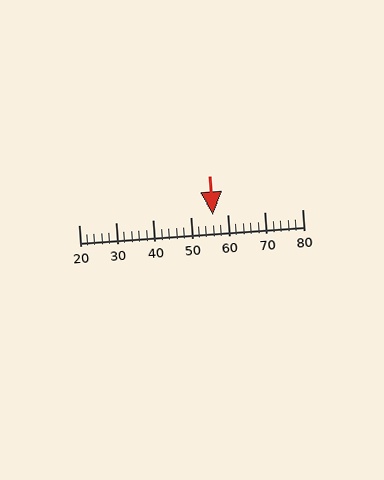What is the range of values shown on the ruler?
The ruler shows values from 20 to 80.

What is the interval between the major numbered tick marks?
The major tick marks are spaced 10 units apart.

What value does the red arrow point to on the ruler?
The red arrow points to approximately 56.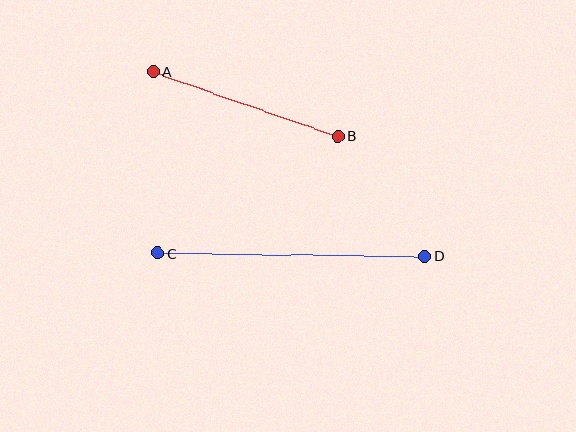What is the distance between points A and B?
The distance is approximately 196 pixels.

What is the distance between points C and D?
The distance is approximately 267 pixels.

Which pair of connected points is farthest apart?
Points C and D are farthest apart.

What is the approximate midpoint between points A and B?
The midpoint is at approximately (246, 104) pixels.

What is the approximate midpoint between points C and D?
The midpoint is at approximately (291, 255) pixels.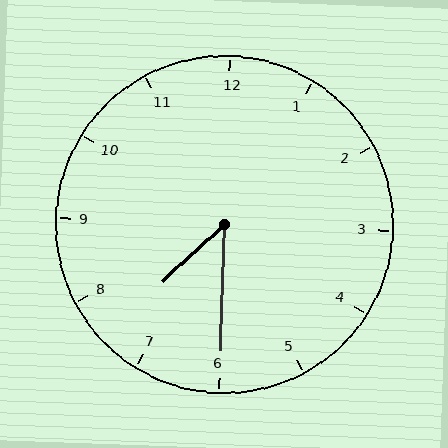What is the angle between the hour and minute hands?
Approximately 45 degrees.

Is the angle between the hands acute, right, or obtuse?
It is acute.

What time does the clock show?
7:30.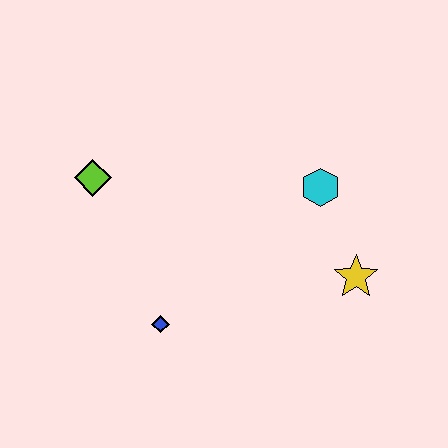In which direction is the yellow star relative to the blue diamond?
The yellow star is to the right of the blue diamond.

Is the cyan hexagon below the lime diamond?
Yes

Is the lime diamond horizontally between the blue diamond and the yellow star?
No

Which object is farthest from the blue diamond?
The cyan hexagon is farthest from the blue diamond.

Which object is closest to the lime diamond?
The blue diamond is closest to the lime diamond.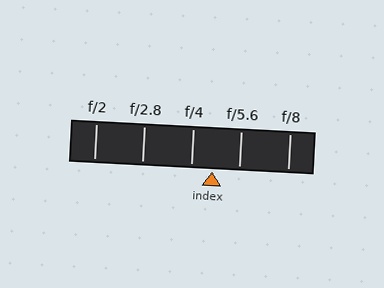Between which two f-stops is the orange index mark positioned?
The index mark is between f/4 and f/5.6.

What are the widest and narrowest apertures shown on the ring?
The widest aperture shown is f/2 and the narrowest is f/8.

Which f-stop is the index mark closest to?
The index mark is closest to f/4.